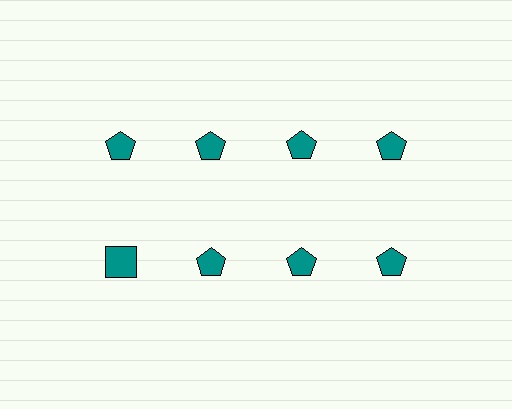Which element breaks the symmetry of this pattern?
The teal square in the second row, leftmost column breaks the symmetry. All other shapes are teal pentagons.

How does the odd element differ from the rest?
It has a different shape: square instead of pentagon.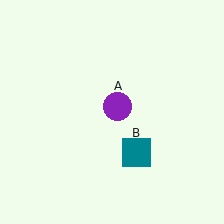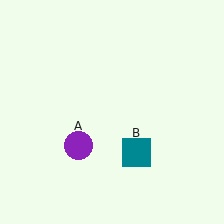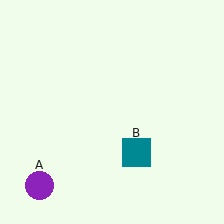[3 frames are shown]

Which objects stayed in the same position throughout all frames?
Teal square (object B) remained stationary.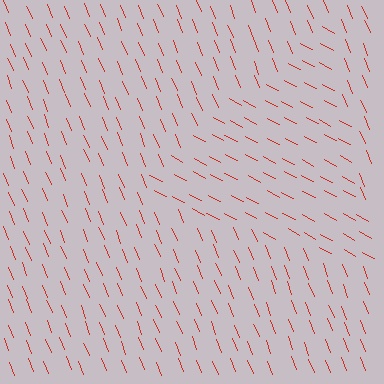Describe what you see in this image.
The image is filled with small red line segments. A triangle region in the image has lines oriented differently from the surrounding lines, creating a visible texture boundary.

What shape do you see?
I see a triangle.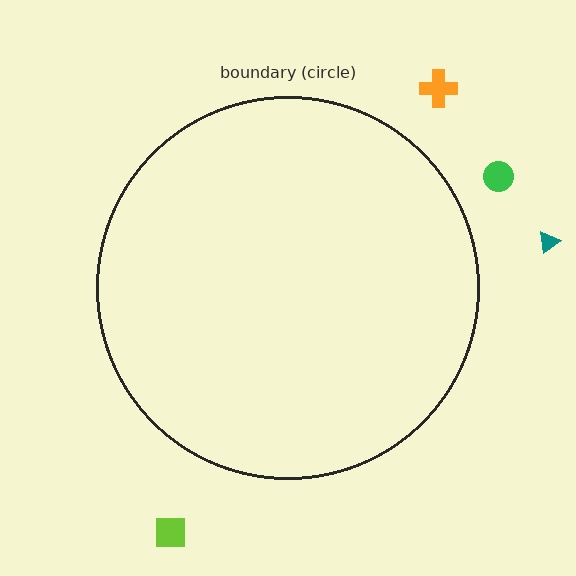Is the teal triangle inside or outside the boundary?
Outside.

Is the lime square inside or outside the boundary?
Outside.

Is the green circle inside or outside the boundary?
Outside.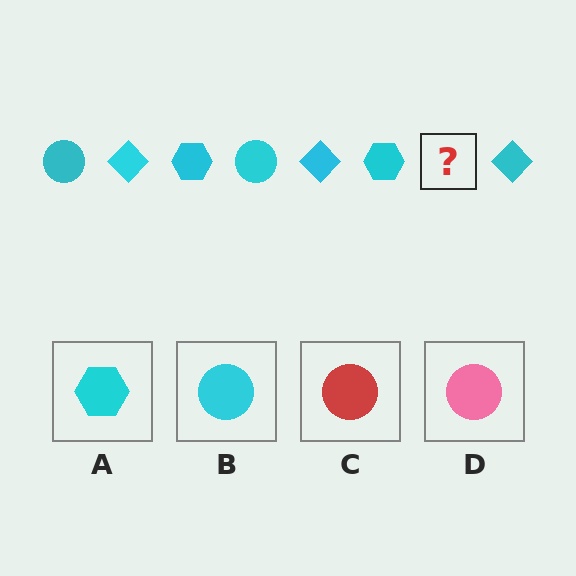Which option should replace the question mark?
Option B.